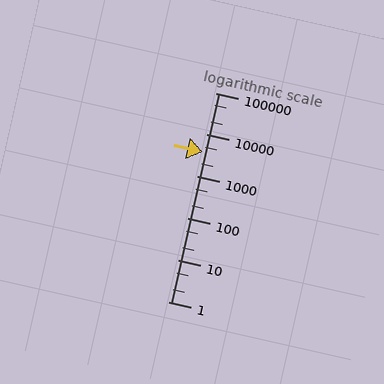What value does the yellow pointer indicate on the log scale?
The pointer indicates approximately 3900.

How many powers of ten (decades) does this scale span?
The scale spans 5 decades, from 1 to 100000.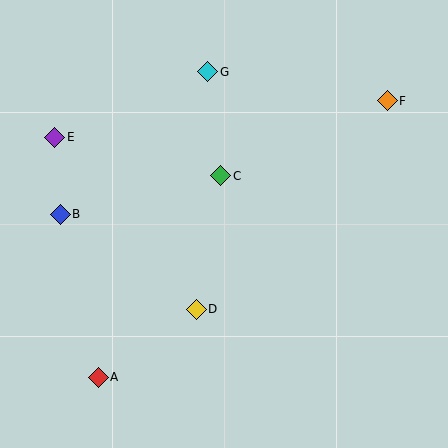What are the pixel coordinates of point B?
Point B is at (60, 214).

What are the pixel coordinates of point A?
Point A is at (98, 377).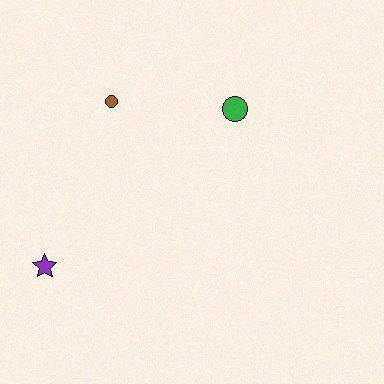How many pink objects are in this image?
There are no pink objects.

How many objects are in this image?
There are 3 objects.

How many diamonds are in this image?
There are no diamonds.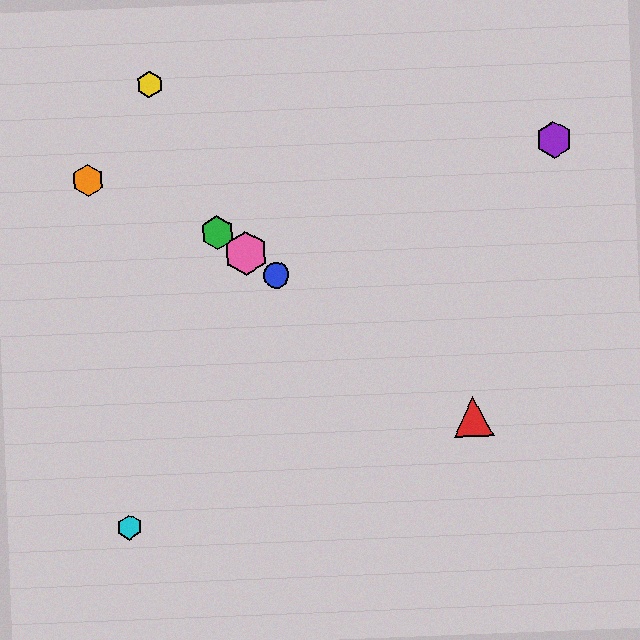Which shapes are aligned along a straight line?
The red triangle, the blue circle, the green hexagon, the pink hexagon are aligned along a straight line.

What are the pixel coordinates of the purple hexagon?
The purple hexagon is at (554, 140).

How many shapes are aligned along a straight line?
4 shapes (the red triangle, the blue circle, the green hexagon, the pink hexagon) are aligned along a straight line.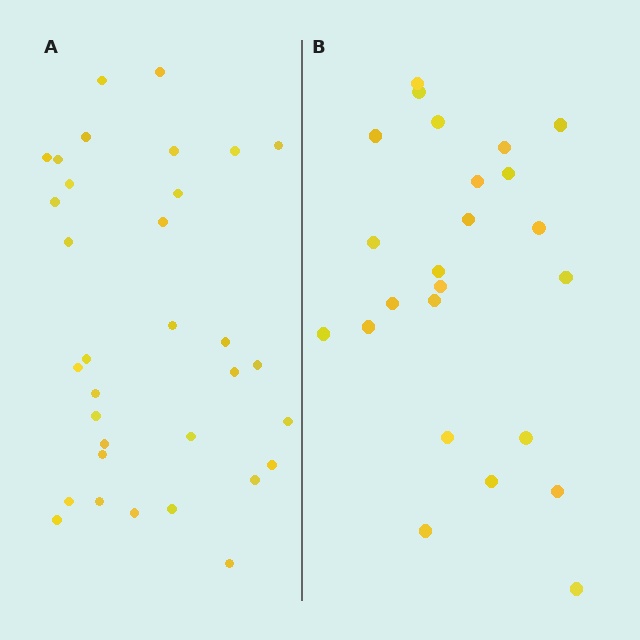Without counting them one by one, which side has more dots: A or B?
Region A (the left region) has more dots.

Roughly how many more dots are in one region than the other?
Region A has roughly 8 or so more dots than region B.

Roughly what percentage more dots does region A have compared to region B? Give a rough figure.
About 40% more.